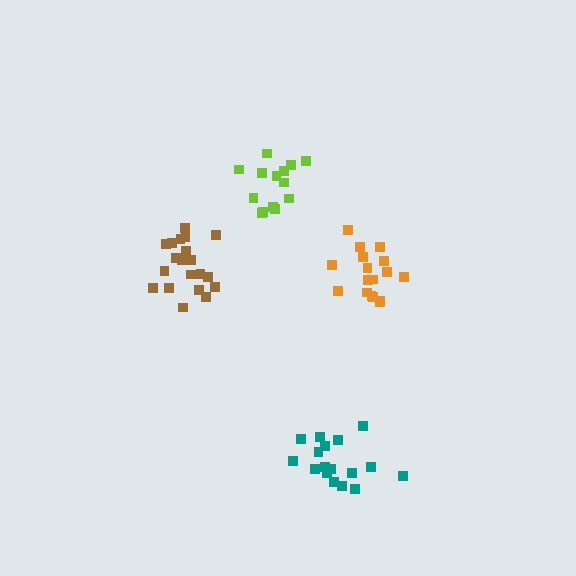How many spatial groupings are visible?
There are 4 spatial groupings.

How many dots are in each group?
Group 1: 17 dots, Group 2: 17 dots, Group 3: 20 dots, Group 4: 15 dots (69 total).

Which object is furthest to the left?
The brown cluster is leftmost.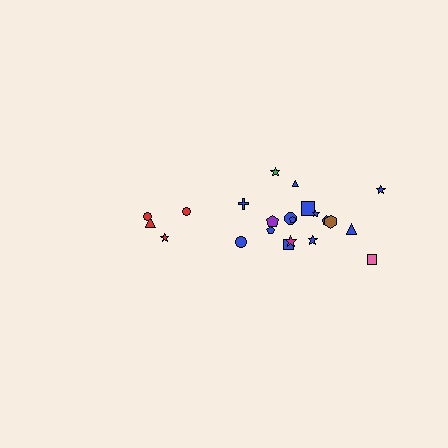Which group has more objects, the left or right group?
The right group.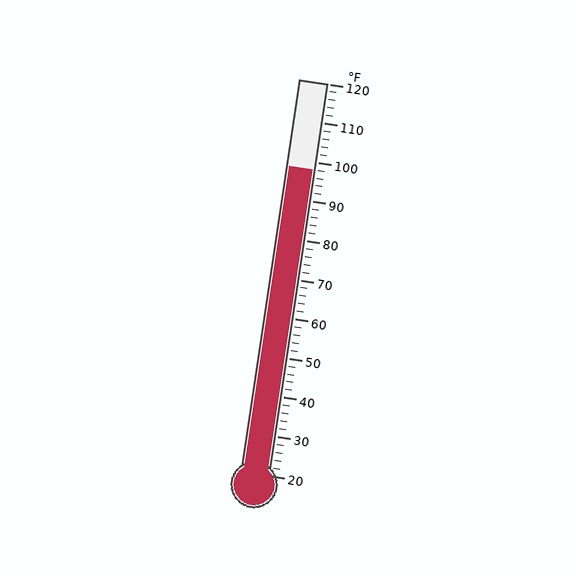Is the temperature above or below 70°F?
The temperature is above 70°F.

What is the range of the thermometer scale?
The thermometer scale ranges from 20°F to 120°F.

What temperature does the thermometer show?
The thermometer shows approximately 98°F.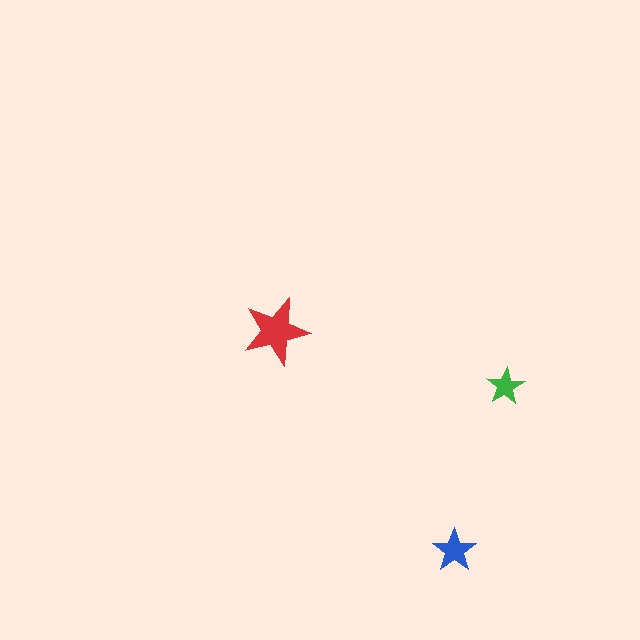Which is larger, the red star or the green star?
The red one.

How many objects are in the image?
There are 3 objects in the image.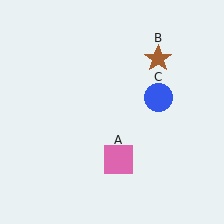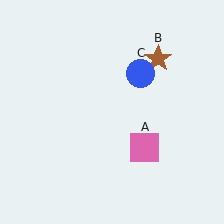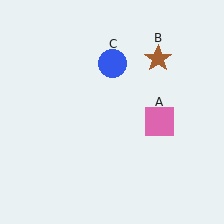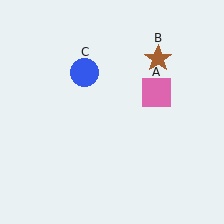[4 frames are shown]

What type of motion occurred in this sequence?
The pink square (object A), blue circle (object C) rotated counterclockwise around the center of the scene.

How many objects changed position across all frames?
2 objects changed position: pink square (object A), blue circle (object C).